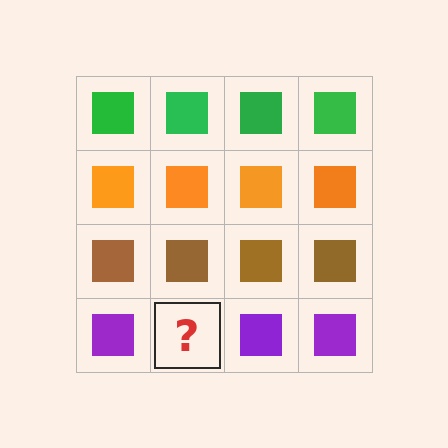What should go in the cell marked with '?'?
The missing cell should contain a purple square.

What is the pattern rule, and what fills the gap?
The rule is that each row has a consistent color. The gap should be filled with a purple square.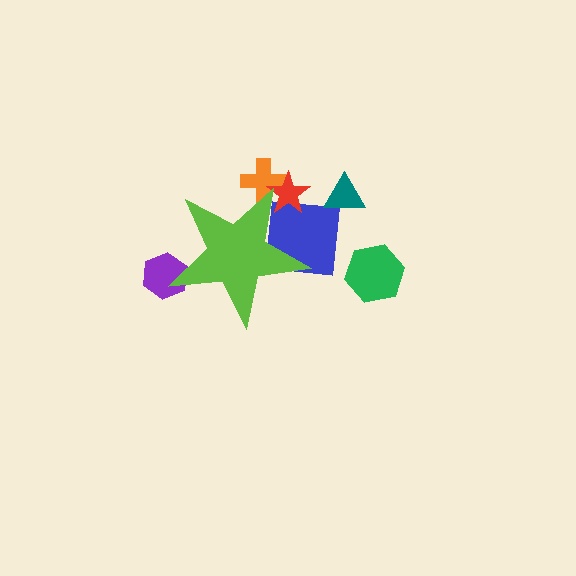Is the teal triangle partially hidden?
No, the teal triangle is fully visible.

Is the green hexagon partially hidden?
No, the green hexagon is fully visible.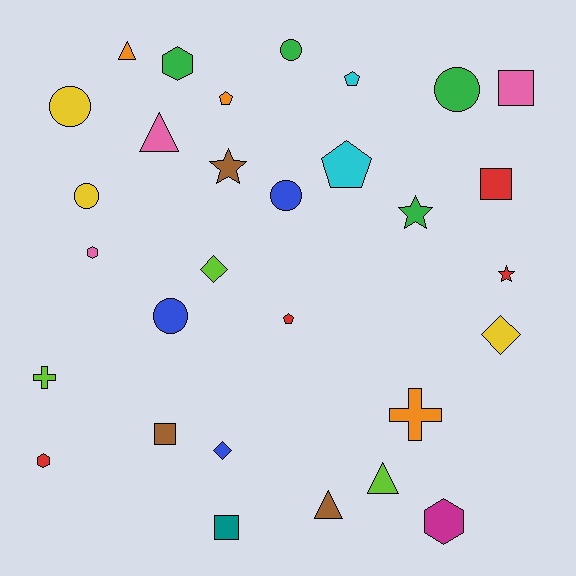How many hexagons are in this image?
There are 4 hexagons.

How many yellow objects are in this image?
There are 3 yellow objects.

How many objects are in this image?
There are 30 objects.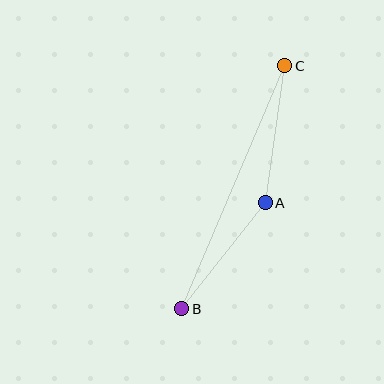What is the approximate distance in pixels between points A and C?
The distance between A and C is approximately 138 pixels.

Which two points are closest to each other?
Points A and B are closest to each other.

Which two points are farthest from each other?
Points B and C are farthest from each other.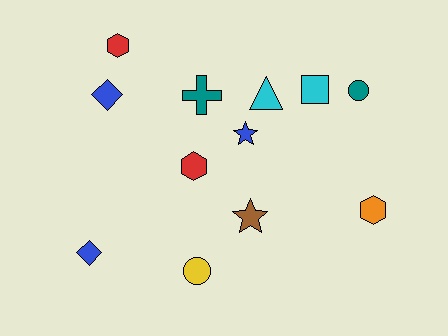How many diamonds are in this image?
There are 2 diamonds.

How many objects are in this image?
There are 12 objects.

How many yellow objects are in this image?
There is 1 yellow object.